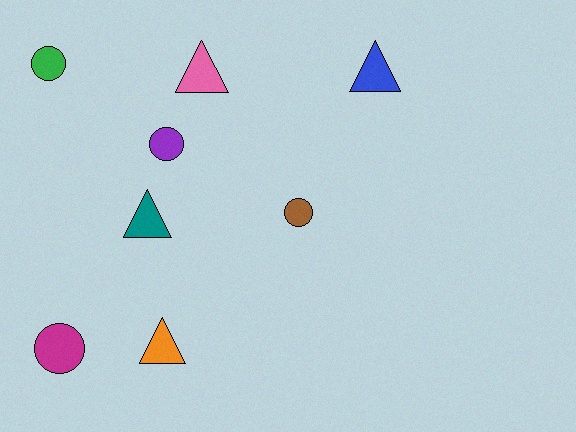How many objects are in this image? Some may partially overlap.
There are 8 objects.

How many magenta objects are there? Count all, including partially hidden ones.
There is 1 magenta object.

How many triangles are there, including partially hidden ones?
There are 4 triangles.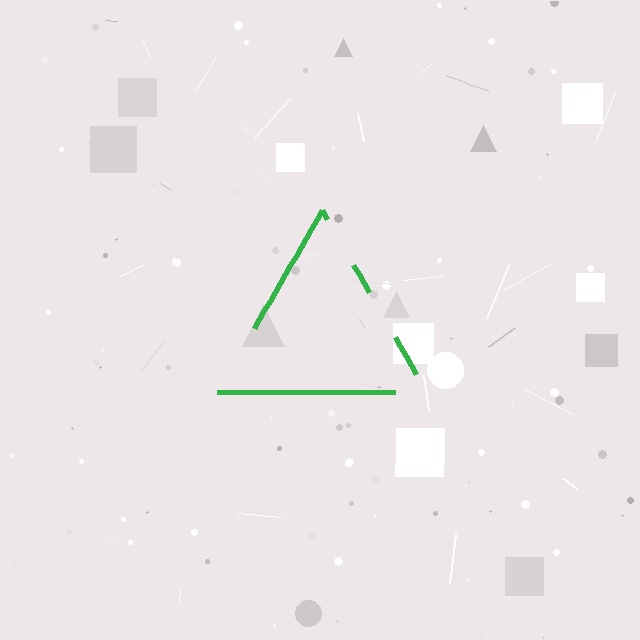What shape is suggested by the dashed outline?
The dashed outline suggests a triangle.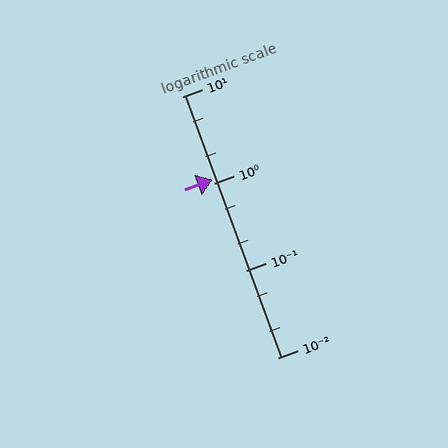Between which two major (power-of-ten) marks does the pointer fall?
The pointer is between 1 and 10.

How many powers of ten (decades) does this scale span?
The scale spans 3 decades, from 0.01 to 10.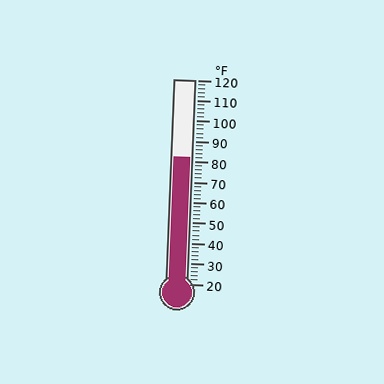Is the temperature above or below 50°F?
The temperature is above 50°F.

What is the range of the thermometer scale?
The thermometer scale ranges from 20°F to 120°F.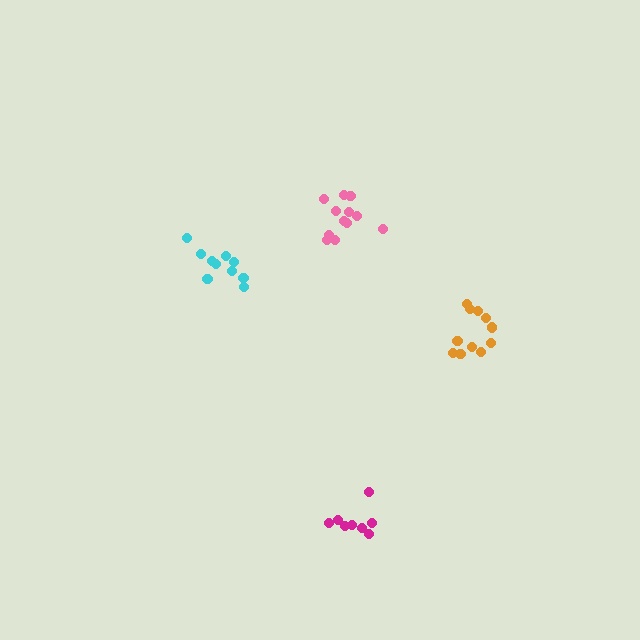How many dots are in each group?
Group 1: 12 dots, Group 2: 8 dots, Group 3: 10 dots, Group 4: 11 dots (41 total).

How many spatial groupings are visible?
There are 4 spatial groupings.